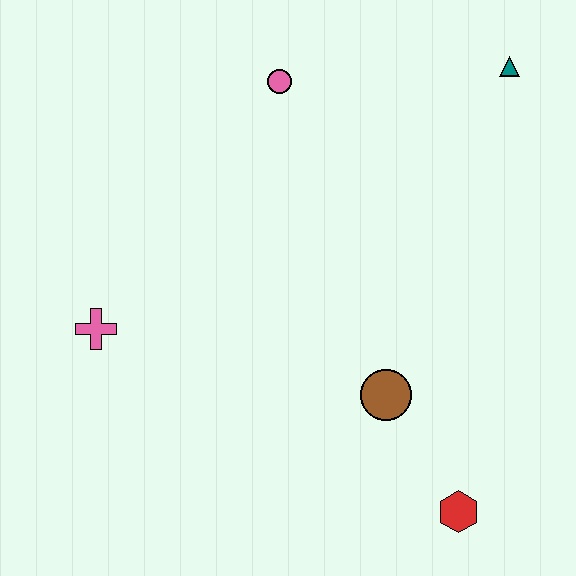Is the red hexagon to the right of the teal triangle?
No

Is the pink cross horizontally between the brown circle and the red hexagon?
No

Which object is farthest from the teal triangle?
The pink cross is farthest from the teal triangle.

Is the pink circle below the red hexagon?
No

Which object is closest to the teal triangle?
The pink circle is closest to the teal triangle.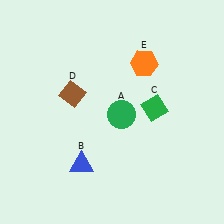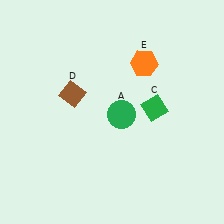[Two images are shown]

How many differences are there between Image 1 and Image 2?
There is 1 difference between the two images.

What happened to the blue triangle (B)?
The blue triangle (B) was removed in Image 2. It was in the bottom-left area of Image 1.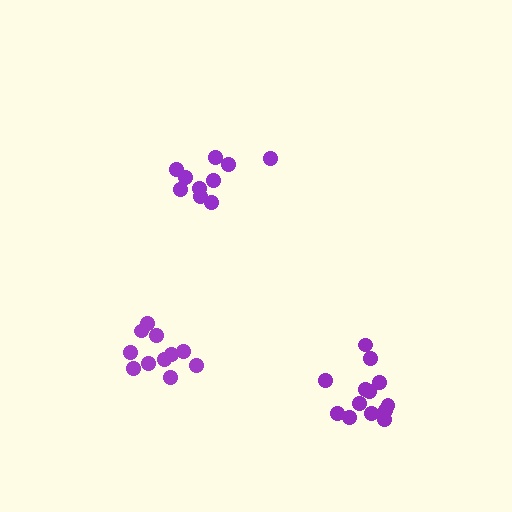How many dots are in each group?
Group 1: 11 dots, Group 2: 10 dots, Group 3: 13 dots (34 total).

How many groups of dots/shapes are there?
There are 3 groups.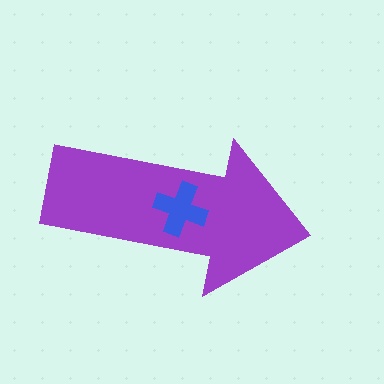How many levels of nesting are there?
2.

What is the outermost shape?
The purple arrow.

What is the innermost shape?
The blue cross.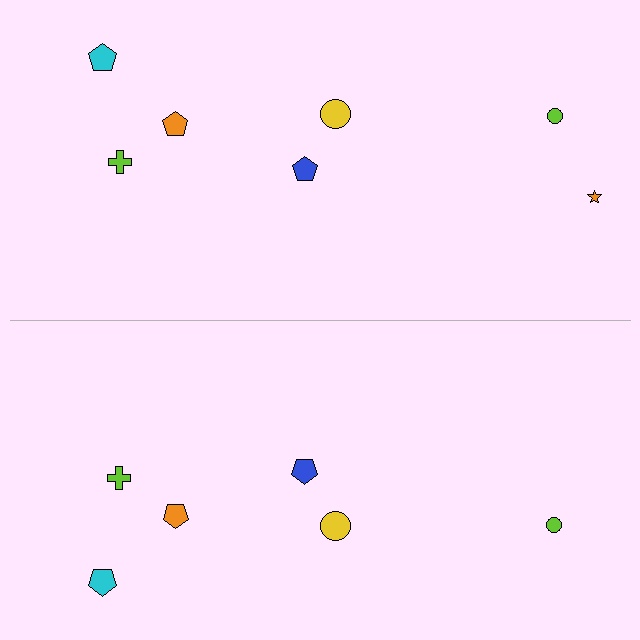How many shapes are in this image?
There are 13 shapes in this image.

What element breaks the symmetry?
A orange star is missing from the bottom side.